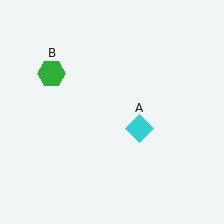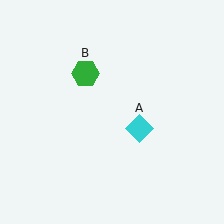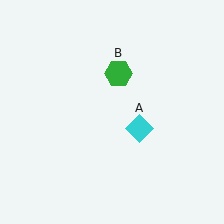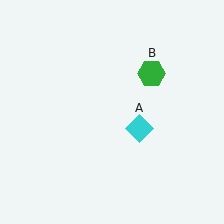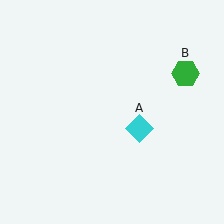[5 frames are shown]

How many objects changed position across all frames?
1 object changed position: green hexagon (object B).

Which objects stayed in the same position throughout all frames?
Cyan diamond (object A) remained stationary.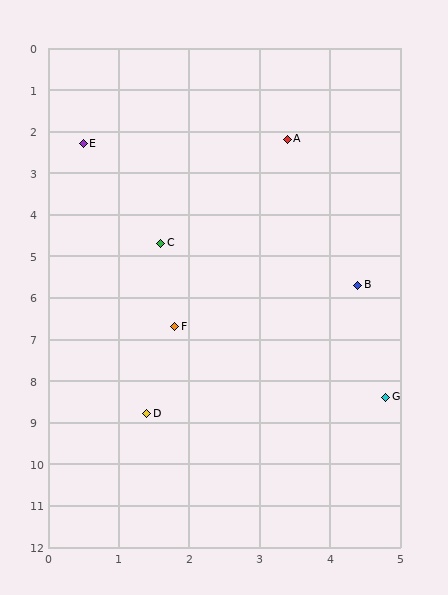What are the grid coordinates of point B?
Point B is at approximately (4.4, 5.7).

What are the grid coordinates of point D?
Point D is at approximately (1.4, 8.8).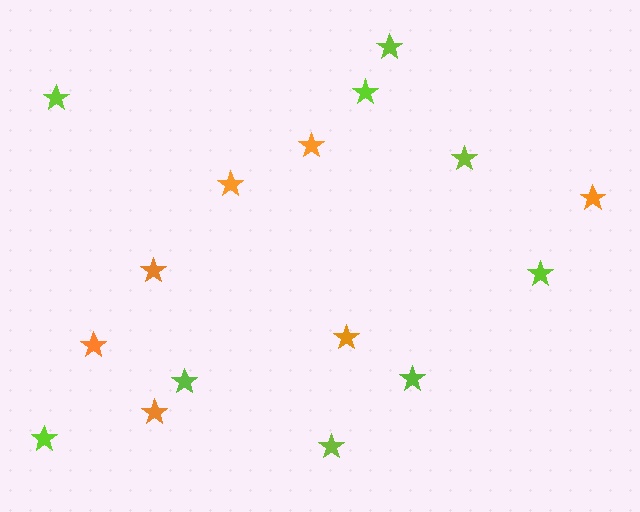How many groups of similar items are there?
There are 2 groups: one group of orange stars (7) and one group of lime stars (9).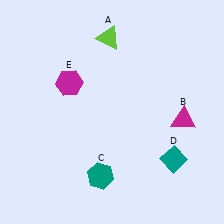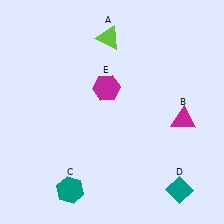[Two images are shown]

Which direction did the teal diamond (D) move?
The teal diamond (D) moved down.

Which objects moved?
The objects that moved are: the teal hexagon (C), the teal diamond (D), the magenta hexagon (E).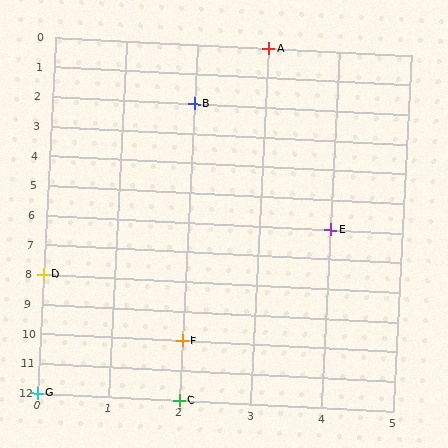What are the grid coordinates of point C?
Point C is at grid coordinates (2, 12).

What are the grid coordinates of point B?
Point B is at grid coordinates (2, 2).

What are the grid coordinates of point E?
Point E is at grid coordinates (4, 6).